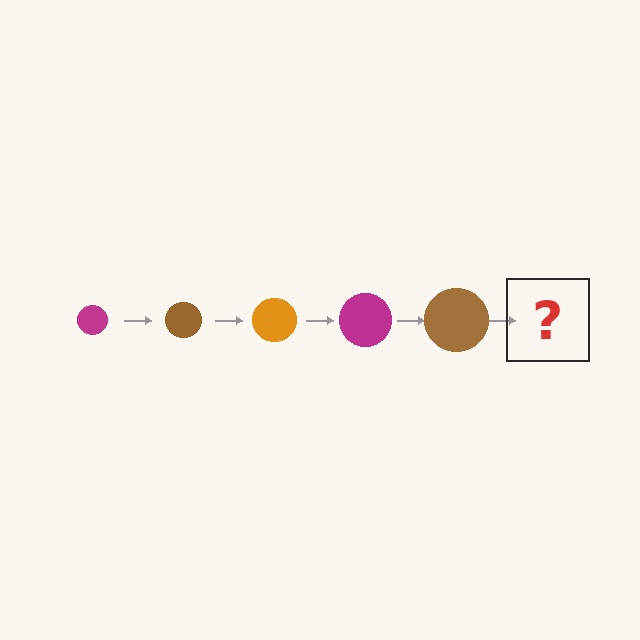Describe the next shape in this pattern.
It should be an orange circle, larger than the previous one.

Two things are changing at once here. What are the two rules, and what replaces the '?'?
The two rules are that the circle grows larger each step and the color cycles through magenta, brown, and orange. The '?' should be an orange circle, larger than the previous one.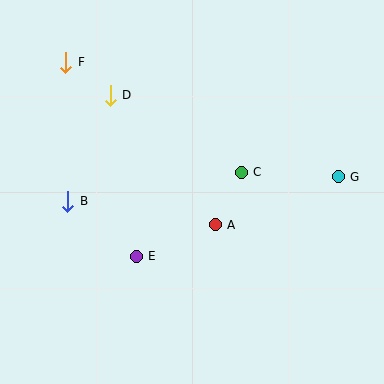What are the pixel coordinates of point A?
Point A is at (215, 225).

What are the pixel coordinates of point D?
Point D is at (110, 95).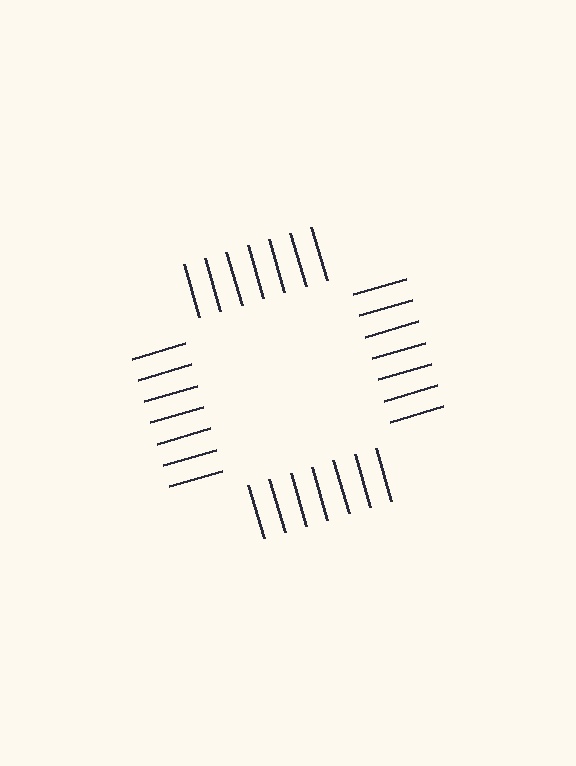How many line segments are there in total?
28 — 7 along each of the 4 edges.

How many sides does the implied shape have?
4 sides — the line-ends trace a square.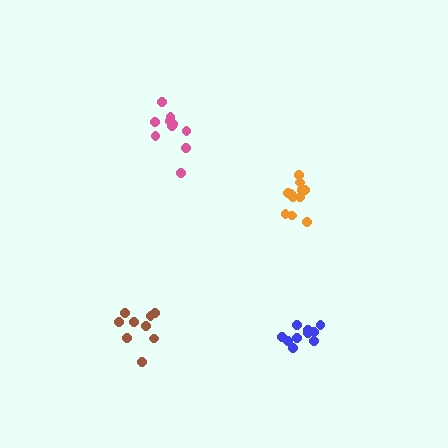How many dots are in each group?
Group 1: 11 dots, Group 2: 9 dots, Group 3: 10 dots, Group 4: 10 dots (40 total).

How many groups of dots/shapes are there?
There are 4 groups.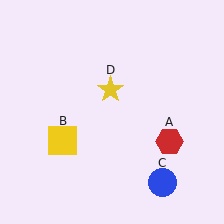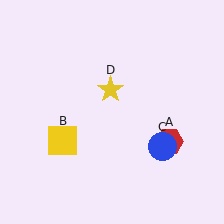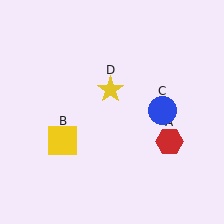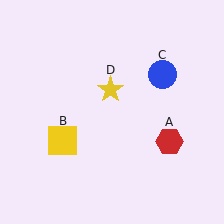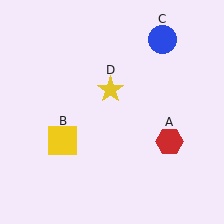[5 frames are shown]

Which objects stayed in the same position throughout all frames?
Red hexagon (object A) and yellow square (object B) and yellow star (object D) remained stationary.